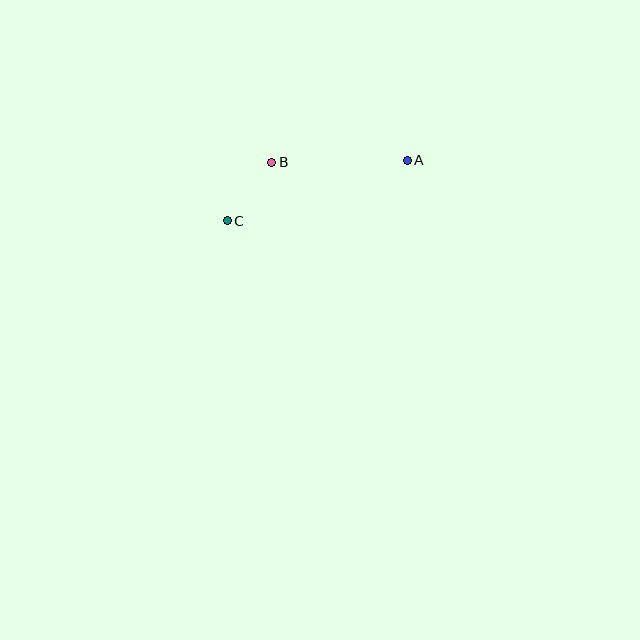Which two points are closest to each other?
Points B and C are closest to each other.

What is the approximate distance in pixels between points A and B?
The distance between A and B is approximately 136 pixels.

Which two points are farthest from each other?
Points A and C are farthest from each other.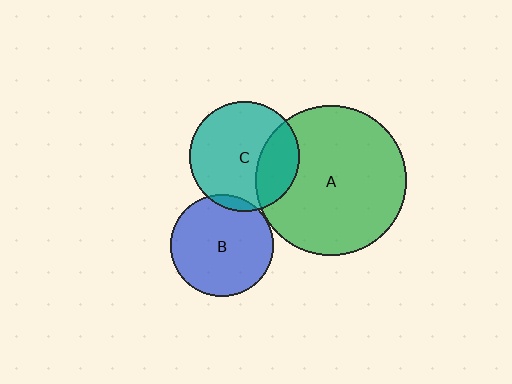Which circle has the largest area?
Circle A (green).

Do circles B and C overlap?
Yes.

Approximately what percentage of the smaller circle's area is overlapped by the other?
Approximately 5%.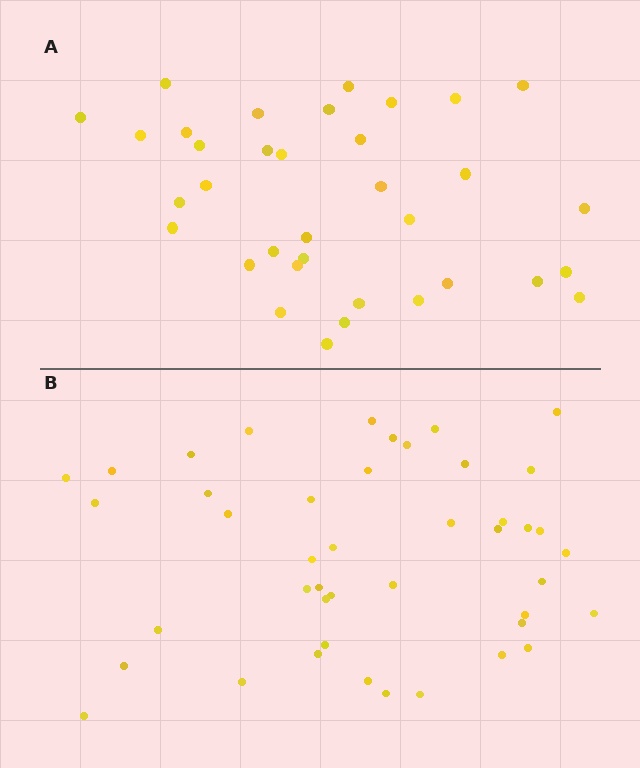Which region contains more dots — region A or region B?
Region B (the bottom region) has more dots.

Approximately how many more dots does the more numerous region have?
Region B has roughly 8 or so more dots than region A.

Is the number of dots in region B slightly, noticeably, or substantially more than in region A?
Region B has noticeably more, but not dramatically so. The ratio is roughly 1.3 to 1.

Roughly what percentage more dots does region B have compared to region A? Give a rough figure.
About 25% more.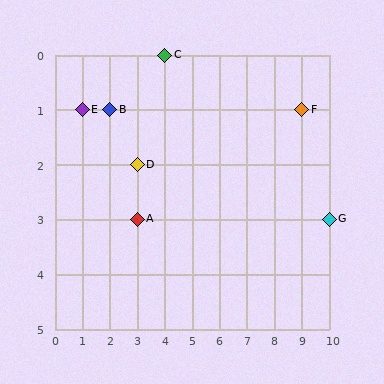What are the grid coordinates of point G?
Point G is at grid coordinates (10, 3).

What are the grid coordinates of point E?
Point E is at grid coordinates (1, 1).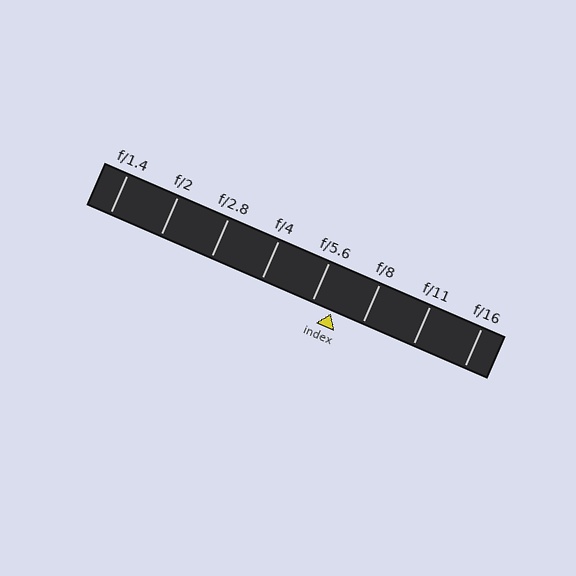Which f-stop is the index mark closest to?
The index mark is closest to f/5.6.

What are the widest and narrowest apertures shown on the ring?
The widest aperture shown is f/1.4 and the narrowest is f/16.